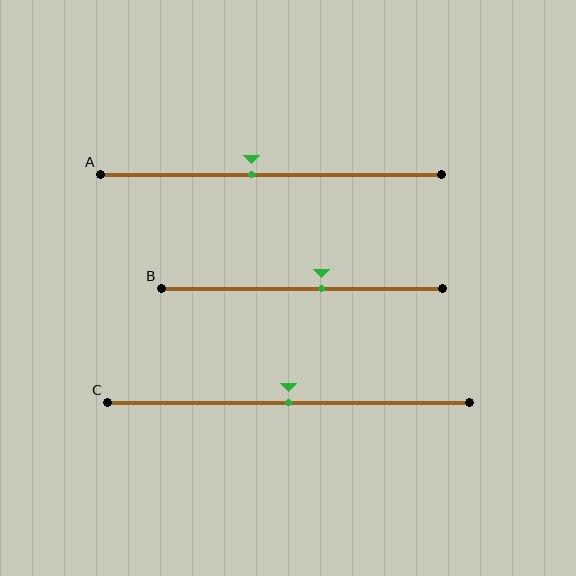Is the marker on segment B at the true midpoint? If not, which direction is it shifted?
No, the marker on segment B is shifted to the right by about 7% of the segment length.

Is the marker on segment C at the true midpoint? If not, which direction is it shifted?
Yes, the marker on segment C is at the true midpoint.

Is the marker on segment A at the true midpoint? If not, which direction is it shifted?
No, the marker on segment A is shifted to the left by about 6% of the segment length.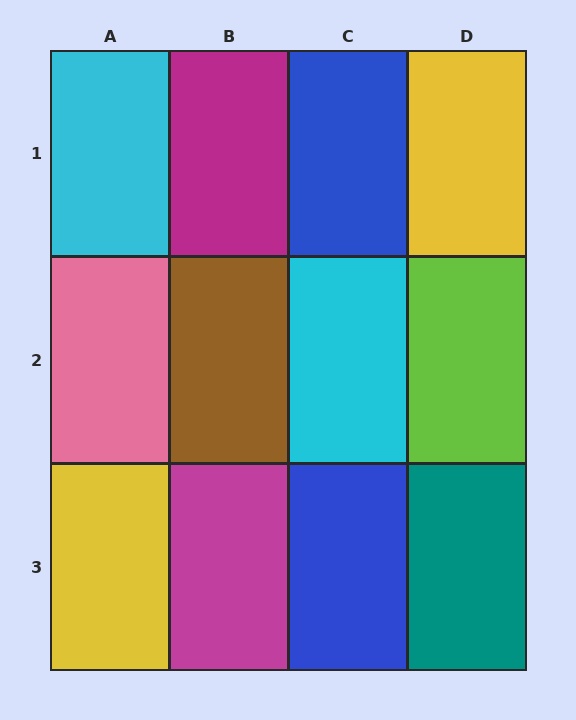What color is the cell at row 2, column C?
Cyan.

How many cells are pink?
1 cell is pink.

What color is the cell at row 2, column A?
Pink.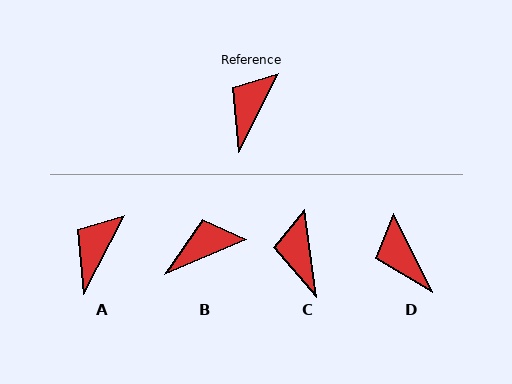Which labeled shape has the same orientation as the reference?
A.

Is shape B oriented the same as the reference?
No, it is off by about 40 degrees.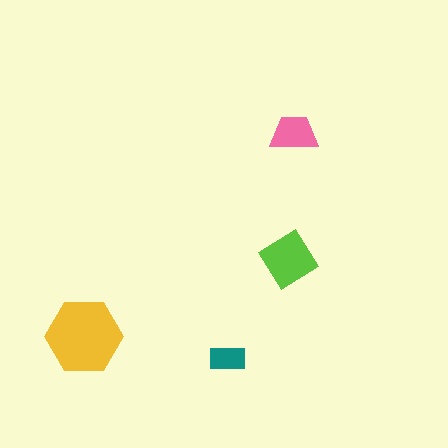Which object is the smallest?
The teal rectangle.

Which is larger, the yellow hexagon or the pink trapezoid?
The yellow hexagon.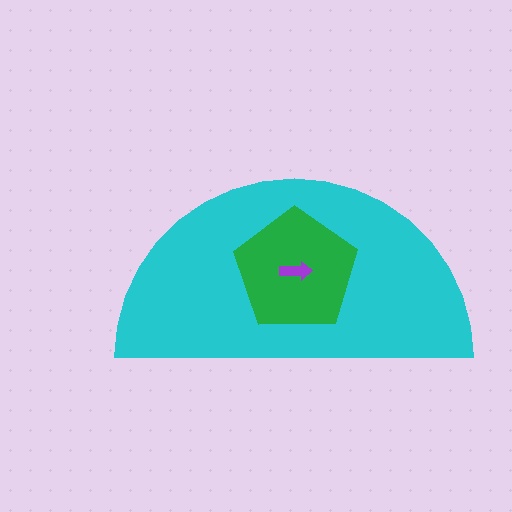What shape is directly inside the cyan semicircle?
The green pentagon.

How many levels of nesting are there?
3.